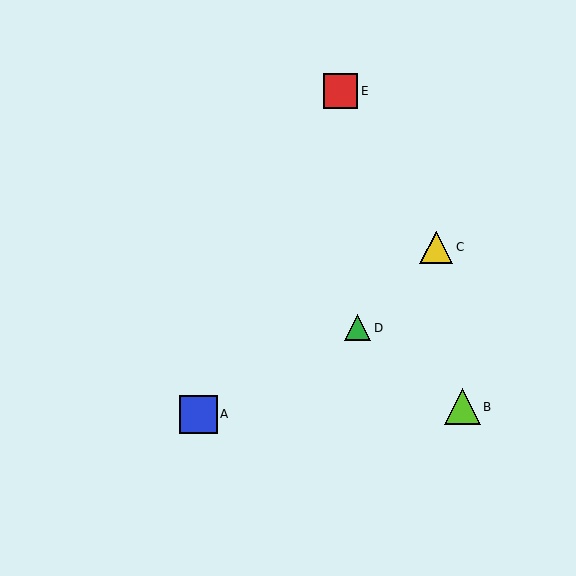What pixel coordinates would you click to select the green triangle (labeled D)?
Click at (358, 328) to select the green triangle D.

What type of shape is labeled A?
Shape A is a blue square.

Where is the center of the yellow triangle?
The center of the yellow triangle is at (436, 247).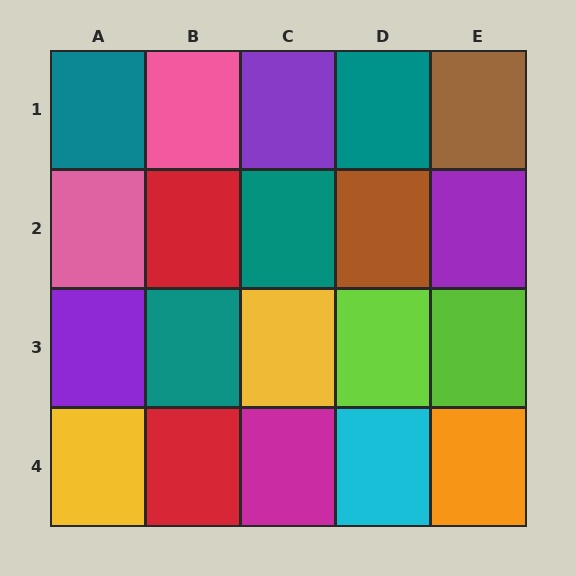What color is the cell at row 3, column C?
Yellow.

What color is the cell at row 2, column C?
Teal.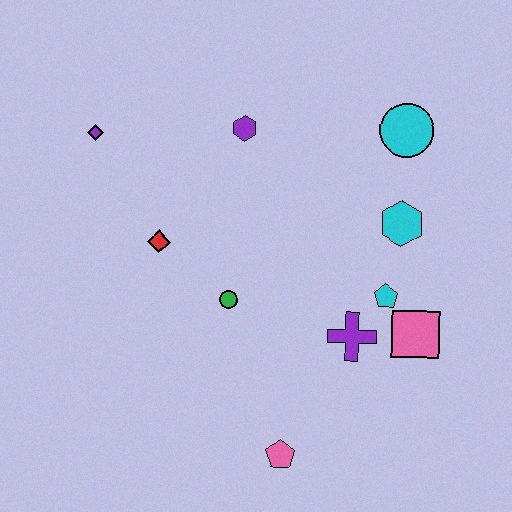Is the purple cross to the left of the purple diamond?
No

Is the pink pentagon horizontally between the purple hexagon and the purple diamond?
No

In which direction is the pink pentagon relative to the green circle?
The pink pentagon is below the green circle.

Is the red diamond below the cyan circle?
Yes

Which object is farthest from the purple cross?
The purple diamond is farthest from the purple cross.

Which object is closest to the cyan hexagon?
The cyan pentagon is closest to the cyan hexagon.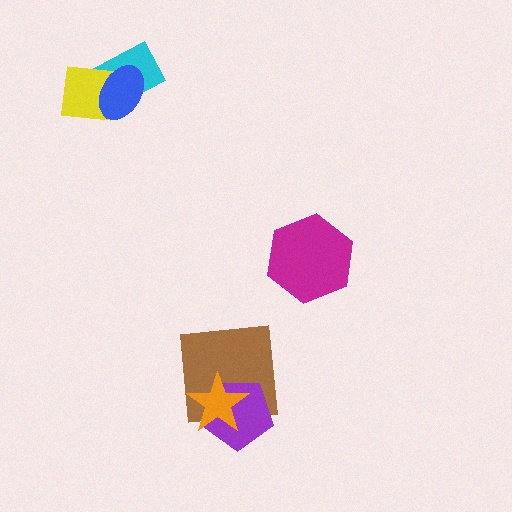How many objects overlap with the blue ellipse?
2 objects overlap with the blue ellipse.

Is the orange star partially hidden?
No, no other shape covers it.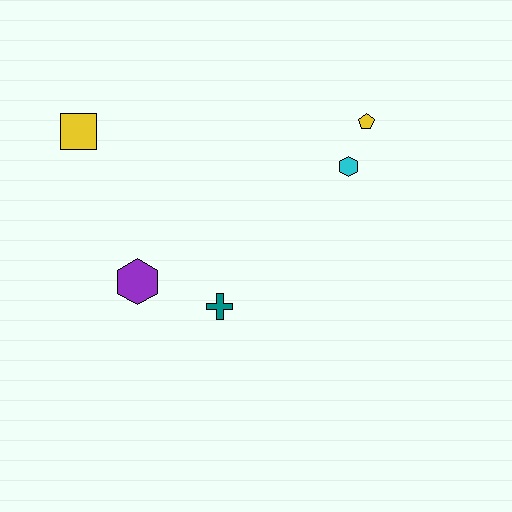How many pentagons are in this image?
There is 1 pentagon.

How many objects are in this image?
There are 5 objects.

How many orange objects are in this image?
There are no orange objects.